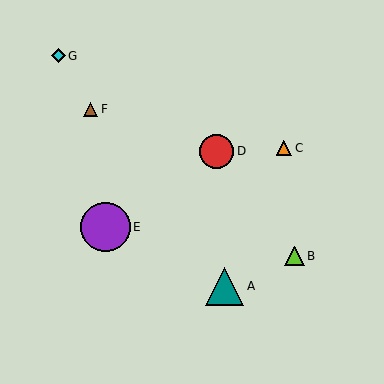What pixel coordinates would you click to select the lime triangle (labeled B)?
Click at (295, 256) to select the lime triangle B.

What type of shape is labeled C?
Shape C is an orange triangle.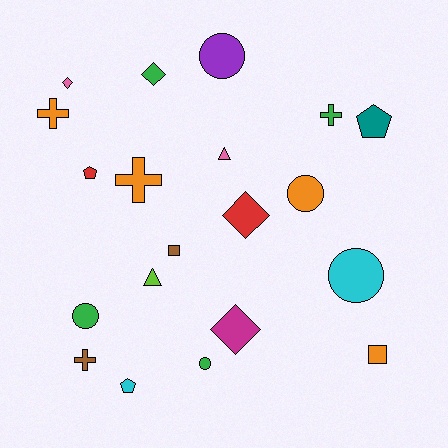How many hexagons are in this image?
There are no hexagons.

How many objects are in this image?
There are 20 objects.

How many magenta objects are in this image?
There is 1 magenta object.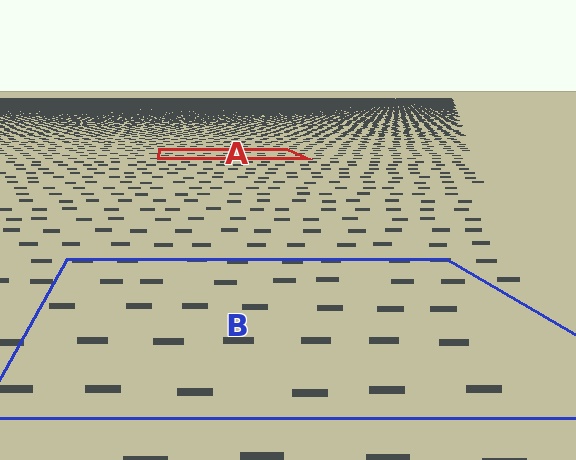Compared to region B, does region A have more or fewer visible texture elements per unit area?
Region A has more texture elements per unit area — they are packed more densely because it is farther away.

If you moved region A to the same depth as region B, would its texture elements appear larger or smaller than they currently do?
They would appear larger. At a closer depth, the same texture elements are projected at a bigger on-screen size.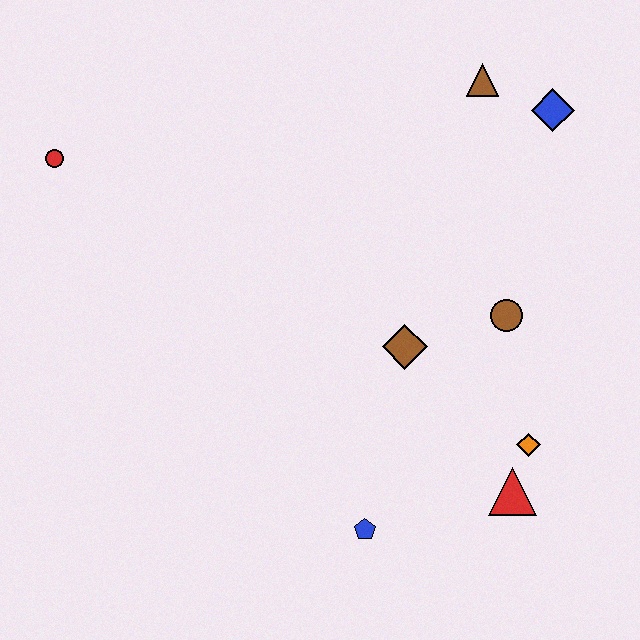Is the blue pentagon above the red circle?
No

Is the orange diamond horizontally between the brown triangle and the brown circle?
No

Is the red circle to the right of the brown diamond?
No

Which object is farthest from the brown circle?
The red circle is farthest from the brown circle.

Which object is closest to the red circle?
The brown diamond is closest to the red circle.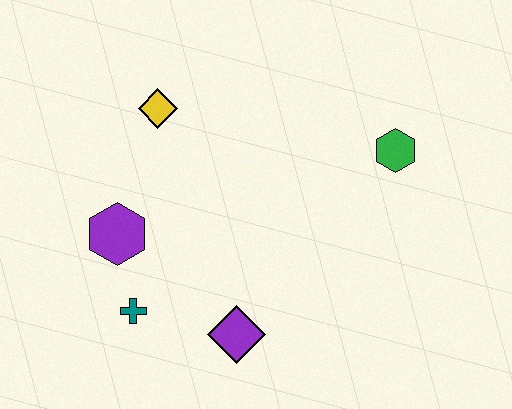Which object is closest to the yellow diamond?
The purple hexagon is closest to the yellow diamond.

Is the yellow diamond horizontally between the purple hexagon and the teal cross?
No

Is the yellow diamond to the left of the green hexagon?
Yes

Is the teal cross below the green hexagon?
Yes